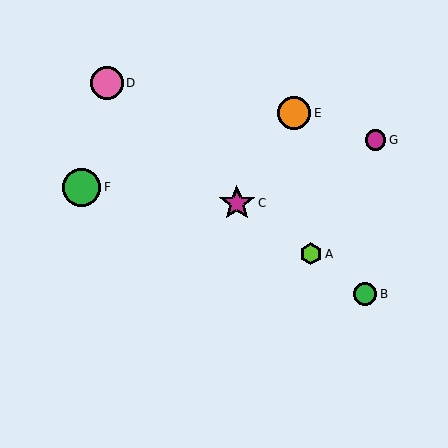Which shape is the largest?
The green circle (labeled F) is the largest.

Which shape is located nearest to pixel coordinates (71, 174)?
The green circle (labeled F) at (82, 187) is nearest to that location.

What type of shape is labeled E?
Shape E is an orange circle.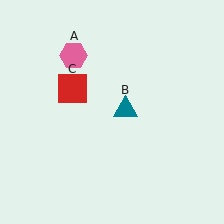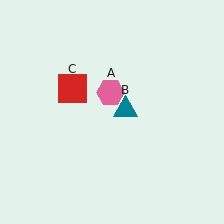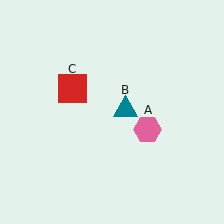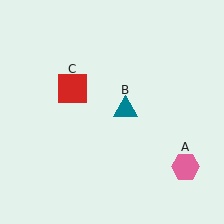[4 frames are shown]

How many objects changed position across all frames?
1 object changed position: pink hexagon (object A).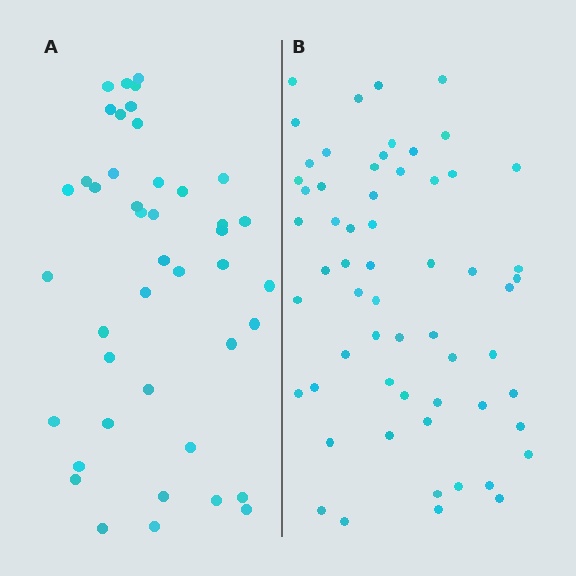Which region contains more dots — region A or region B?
Region B (the right region) has more dots.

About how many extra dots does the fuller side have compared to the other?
Region B has approximately 15 more dots than region A.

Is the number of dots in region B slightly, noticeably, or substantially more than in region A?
Region B has noticeably more, but not dramatically so. The ratio is roughly 1.4 to 1.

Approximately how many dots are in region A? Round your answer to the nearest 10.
About 40 dots. (The exact count is 43, which rounds to 40.)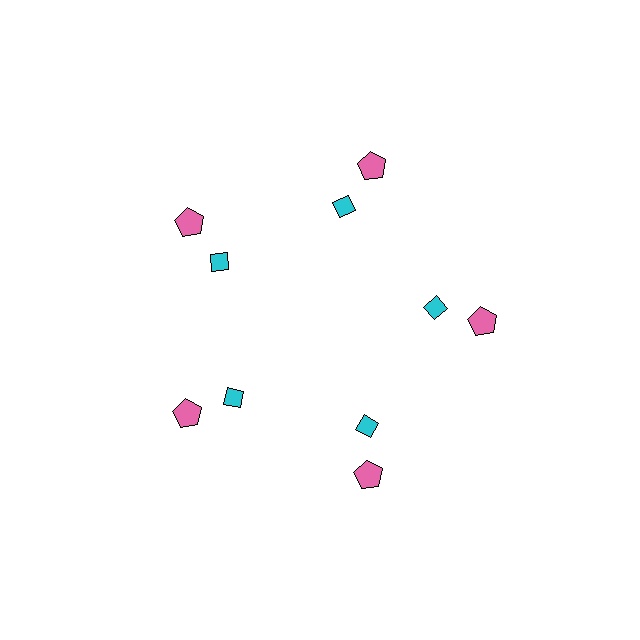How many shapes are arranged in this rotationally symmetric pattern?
There are 10 shapes, arranged in 5 groups of 2.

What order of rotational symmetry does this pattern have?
This pattern has 5-fold rotational symmetry.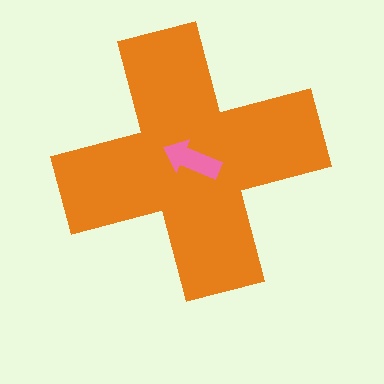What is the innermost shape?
The pink arrow.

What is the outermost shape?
The orange cross.